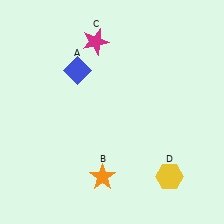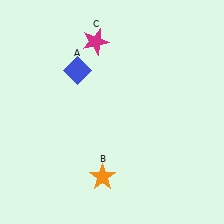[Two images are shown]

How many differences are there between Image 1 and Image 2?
There is 1 difference between the two images.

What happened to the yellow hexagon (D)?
The yellow hexagon (D) was removed in Image 2. It was in the bottom-right area of Image 1.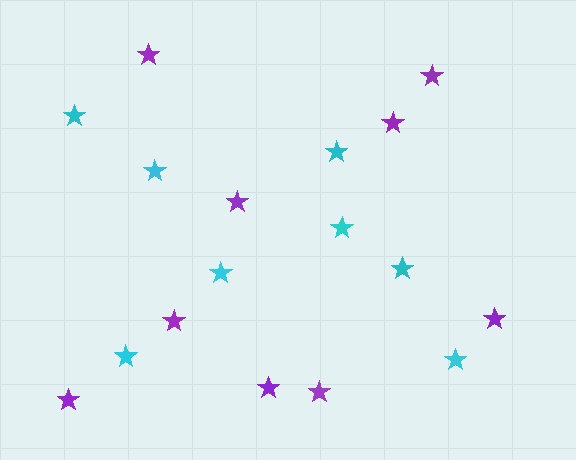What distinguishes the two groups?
There are 2 groups: one group of purple stars (9) and one group of cyan stars (8).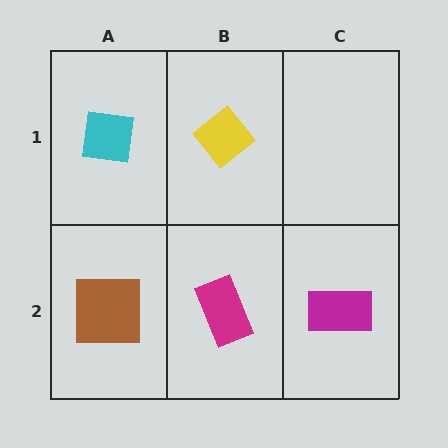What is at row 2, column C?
A magenta rectangle.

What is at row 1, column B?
A yellow diamond.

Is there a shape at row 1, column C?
No, that cell is empty.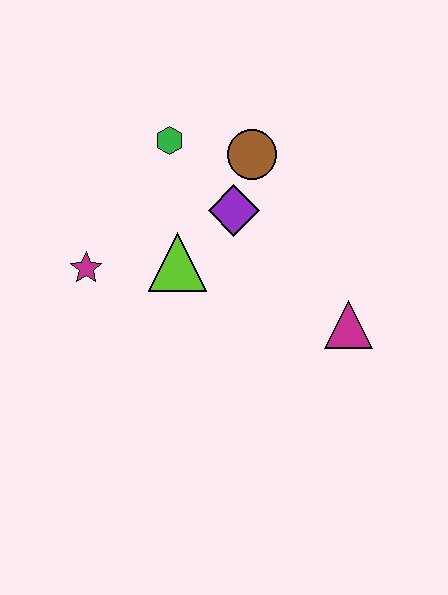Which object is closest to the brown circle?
The purple diamond is closest to the brown circle.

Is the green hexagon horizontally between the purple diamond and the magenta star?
Yes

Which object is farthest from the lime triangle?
The magenta triangle is farthest from the lime triangle.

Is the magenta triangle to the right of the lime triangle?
Yes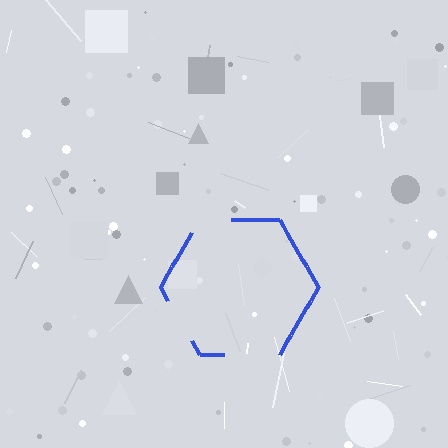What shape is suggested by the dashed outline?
The dashed outline suggests a hexagon.